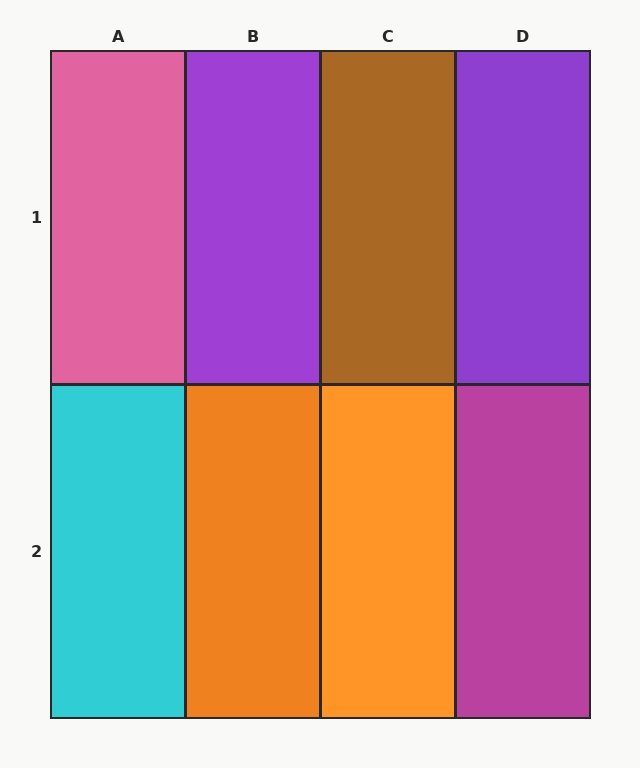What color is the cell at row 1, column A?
Pink.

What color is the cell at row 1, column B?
Purple.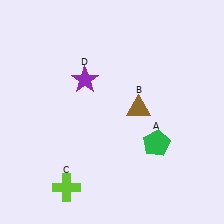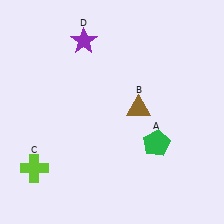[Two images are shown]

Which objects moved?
The objects that moved are: the lime cross (C), the purple star (D).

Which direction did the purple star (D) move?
The purple star (D) moved up.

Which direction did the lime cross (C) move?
The lime cross (C) moved left.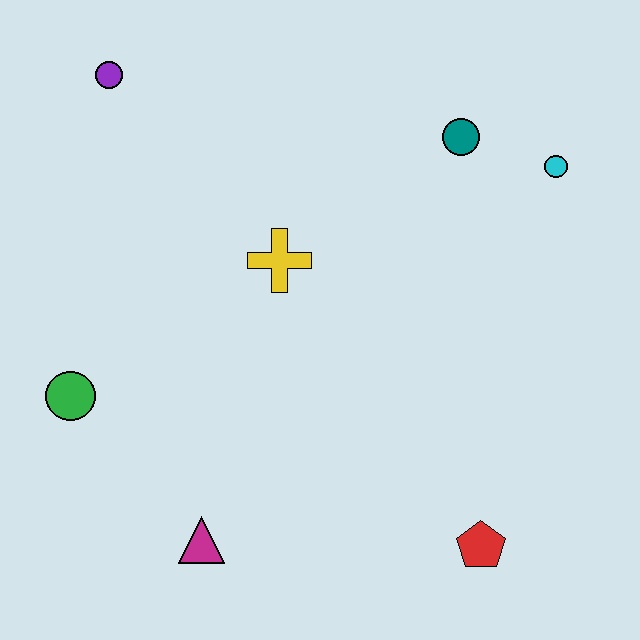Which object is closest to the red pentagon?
The magenta triangle is closest to the red pentagon.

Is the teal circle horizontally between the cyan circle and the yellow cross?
Yes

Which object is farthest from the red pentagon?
The purple circle is farthest from the red pentagon.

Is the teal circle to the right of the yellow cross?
Yes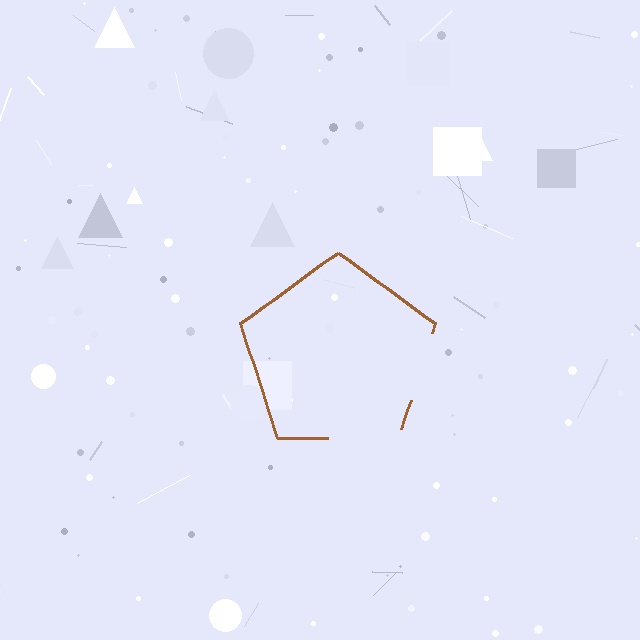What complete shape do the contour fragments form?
The contour fragments form a pentagon.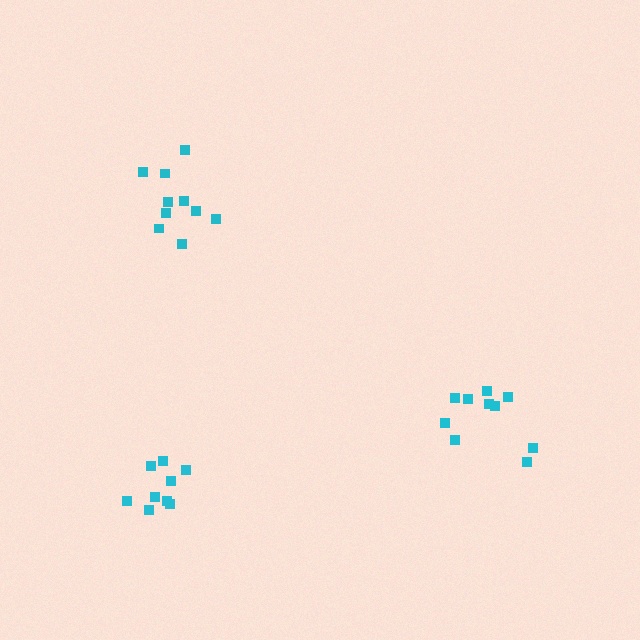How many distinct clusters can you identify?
There are 3 distinct clusters.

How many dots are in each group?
Group 1: 10 dots, Group 2: 10 dots, Group 3: 9 dots (29 total).